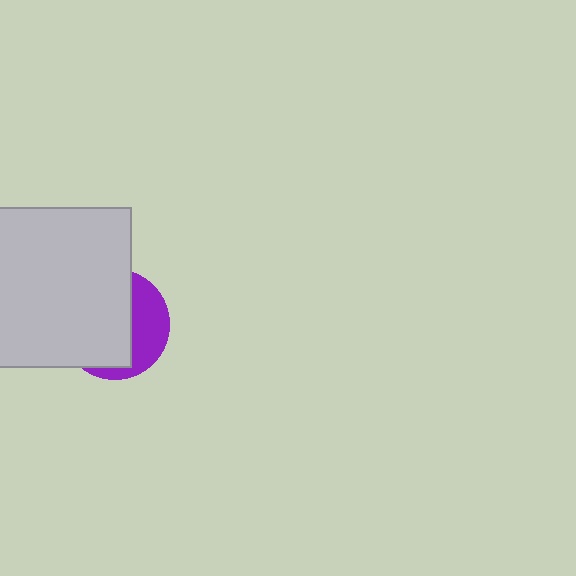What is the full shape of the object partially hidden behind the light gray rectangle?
The partially hidden object is a purple circle.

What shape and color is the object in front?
The object in front is a light gray rectangle.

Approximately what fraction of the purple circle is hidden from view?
Roughly 64% of the purple circle is hidden behind the light gray rectangle.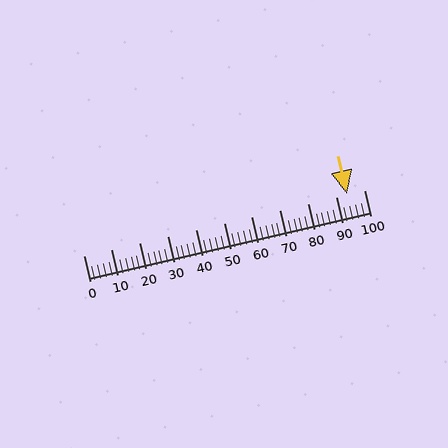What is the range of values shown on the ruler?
The ruler shows values from 0 to 100.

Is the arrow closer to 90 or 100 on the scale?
The arrow is closer to 90.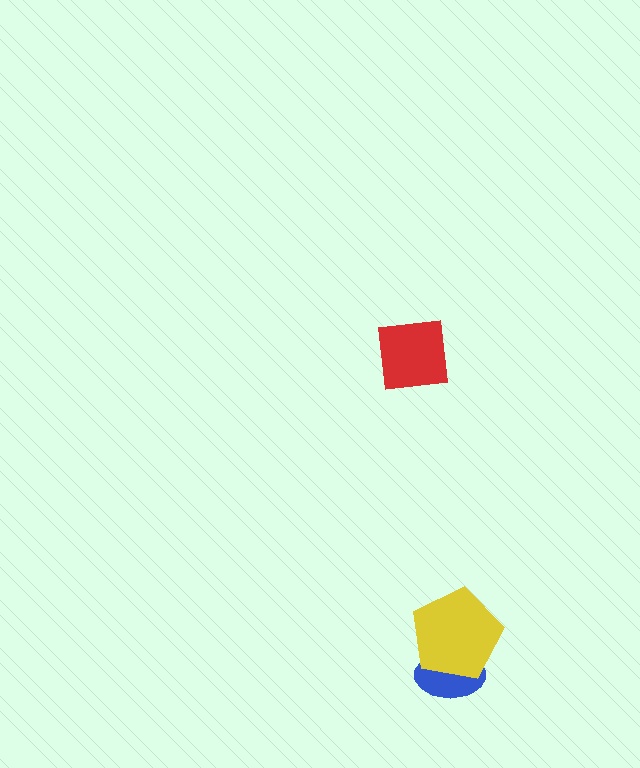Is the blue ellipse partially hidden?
Yes, it is partially covered by another shape.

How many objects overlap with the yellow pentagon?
1 object overlaps with the yellow pentagon.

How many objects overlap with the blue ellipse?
1 object overlaps with the blue ellipse.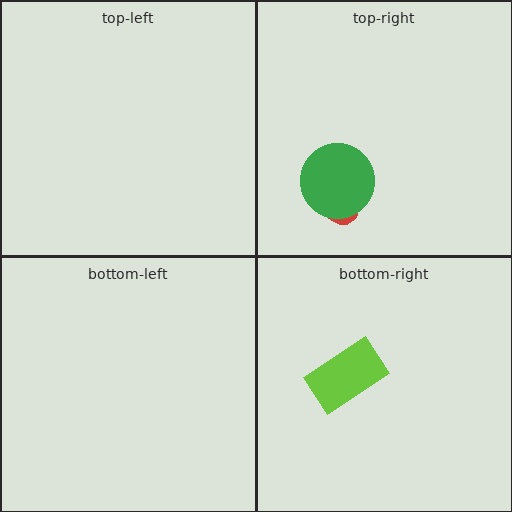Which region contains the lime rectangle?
The bottom-right region.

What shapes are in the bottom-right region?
The lime rectangle.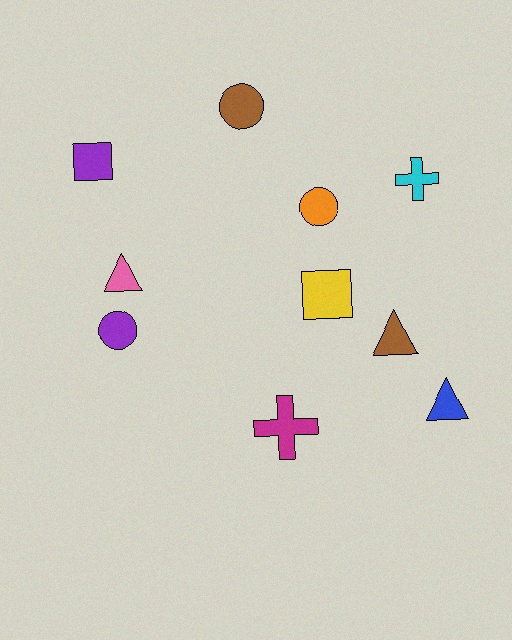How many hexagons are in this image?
There are no hexagons.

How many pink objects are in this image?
There is 1 pink object.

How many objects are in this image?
There are 10 objects.